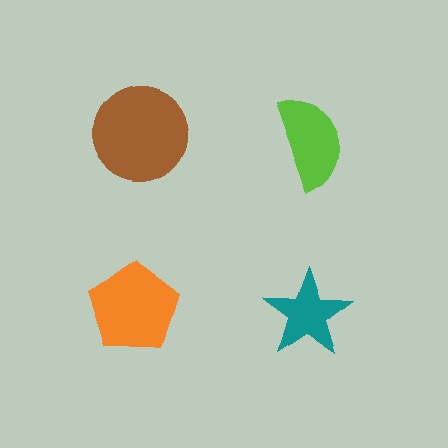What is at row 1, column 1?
A brown circle.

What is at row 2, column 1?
An orange pentagon.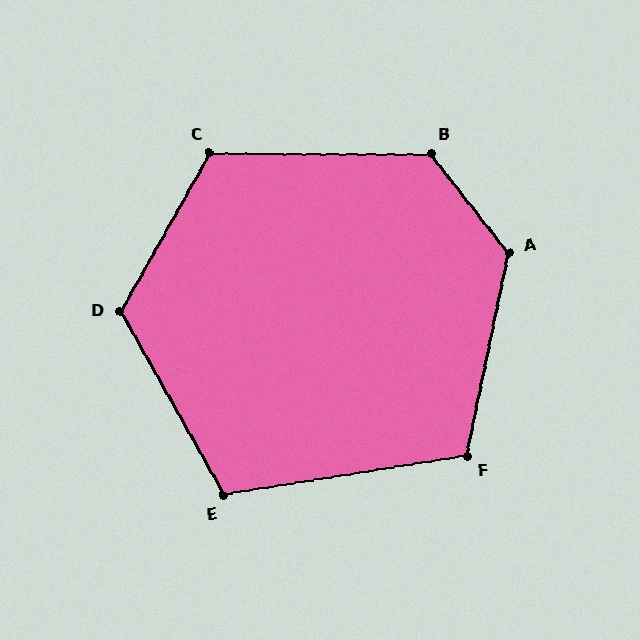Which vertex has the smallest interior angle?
E, at approximately 110 degrees.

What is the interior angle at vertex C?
Approximately 119 degrees (obtuse).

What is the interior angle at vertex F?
Approximately 111 degrees (obtuse).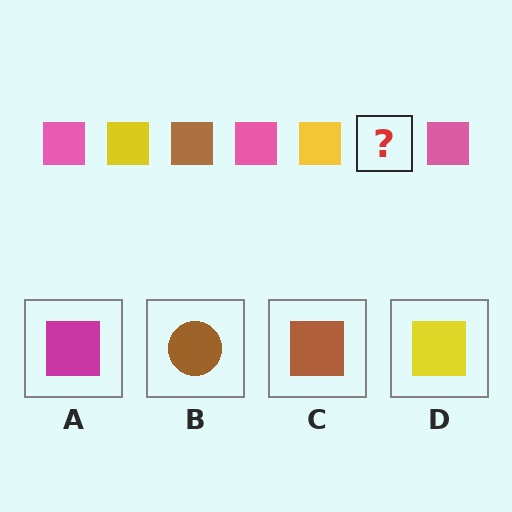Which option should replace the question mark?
Option C.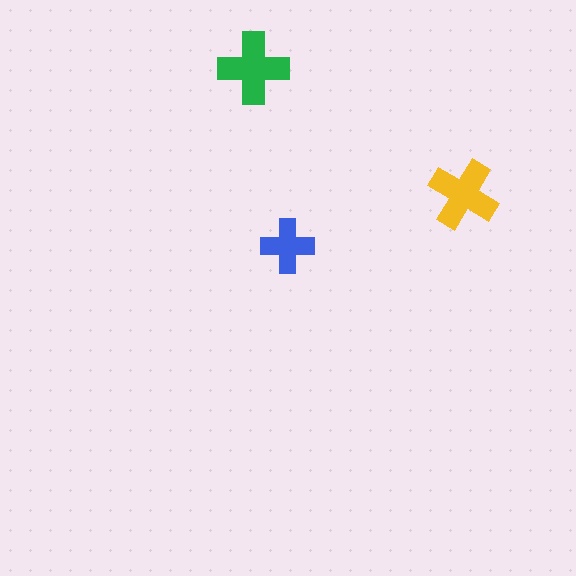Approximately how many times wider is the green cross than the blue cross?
About 1.5 times wider.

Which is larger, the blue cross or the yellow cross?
The yellow one.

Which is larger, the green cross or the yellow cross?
The green one.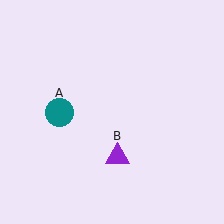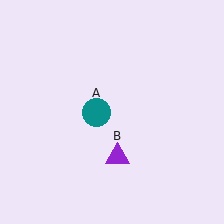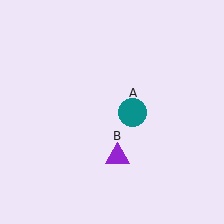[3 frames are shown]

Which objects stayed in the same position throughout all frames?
Purple triangle (object B) remained stationary.